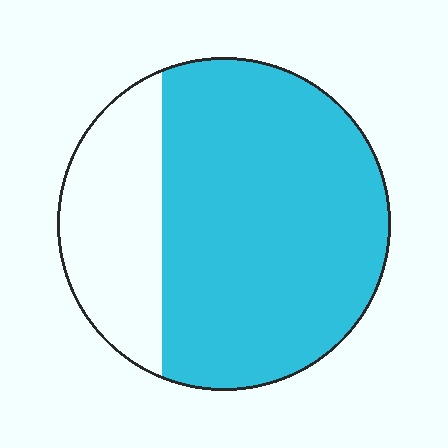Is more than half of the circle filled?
Yes.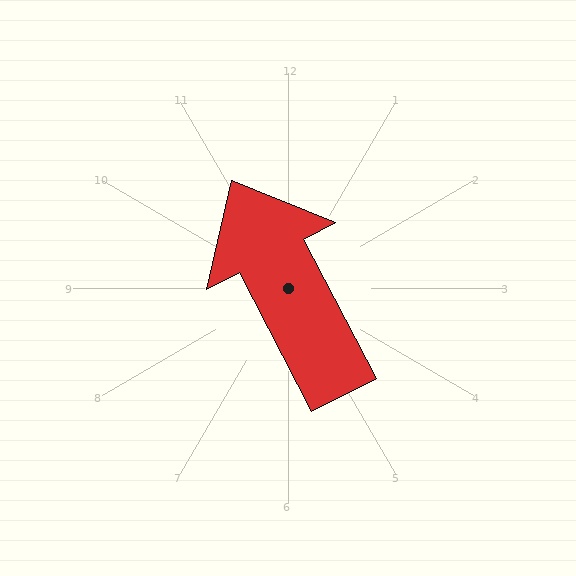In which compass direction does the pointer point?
Northwest.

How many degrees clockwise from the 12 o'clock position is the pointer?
Approximately 332 degrees.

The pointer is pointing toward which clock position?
Roughly 11 o'clock.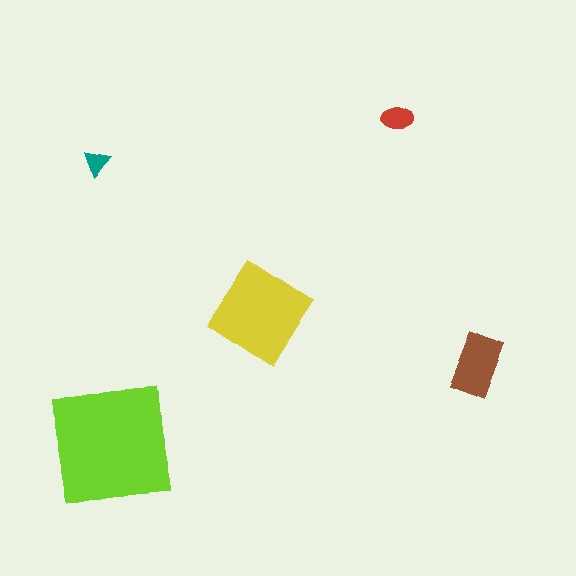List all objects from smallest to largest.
The teal triangle, the red ellipse, the brown rectangle, the yellow diamond, the lime square.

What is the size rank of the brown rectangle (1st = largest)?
3rd.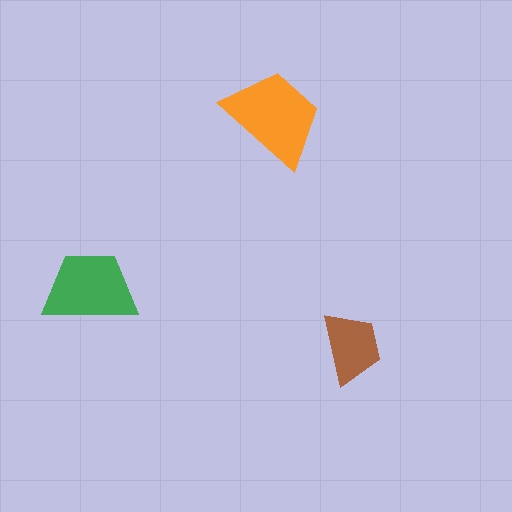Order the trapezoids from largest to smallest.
the orange one, the green one, the brown one.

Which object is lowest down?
The brown trapezoid is bottommost.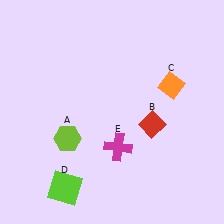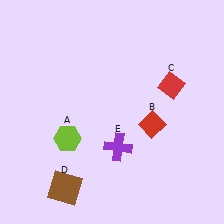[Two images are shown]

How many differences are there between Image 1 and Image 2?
There are 3 differences between the two images.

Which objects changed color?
C changed from orange to red. D changed from lime to brown. E changed from magenta to purple.